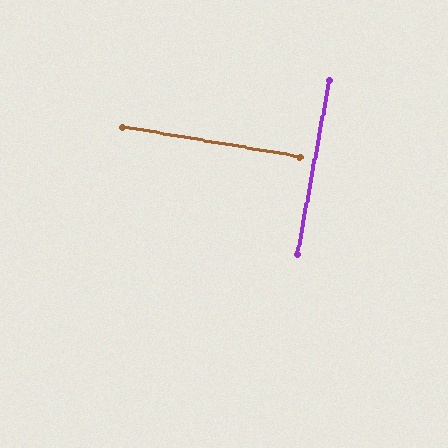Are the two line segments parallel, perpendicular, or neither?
Perpendicular — they meet at approximately 89°.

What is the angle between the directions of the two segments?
Approximately 89 degrees.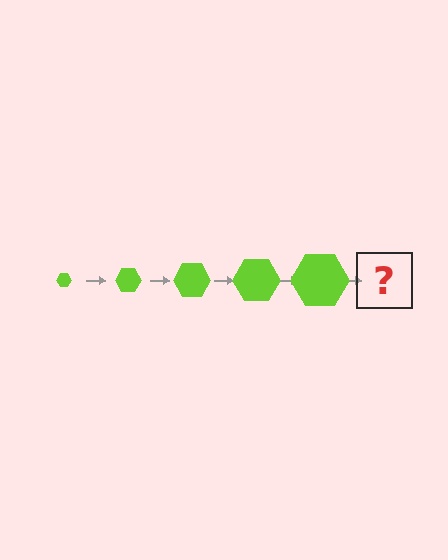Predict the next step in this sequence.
The next step is a lime hexagon, larger than the previous one.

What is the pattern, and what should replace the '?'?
The pattern is that the hexagon gets progressively larger each step. The '?' should be a lime hexagon, larger than the previous one.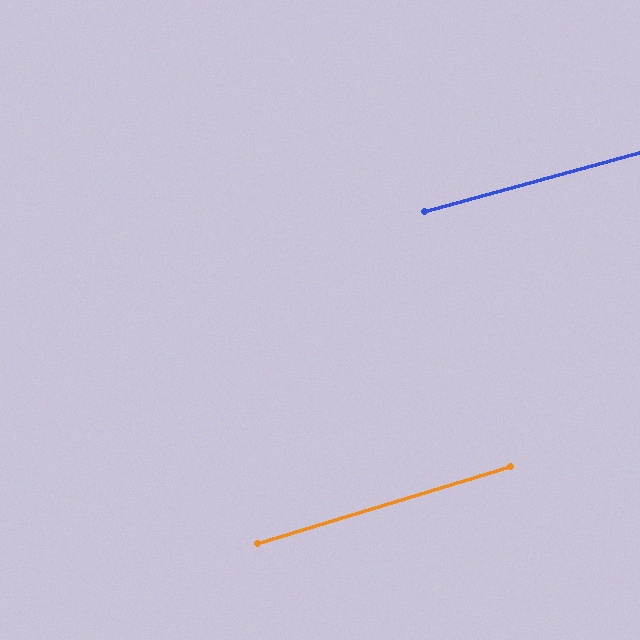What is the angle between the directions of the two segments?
Approximately 2 degrees.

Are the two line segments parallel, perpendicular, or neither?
Parallel — their directions differ by only 1.5°.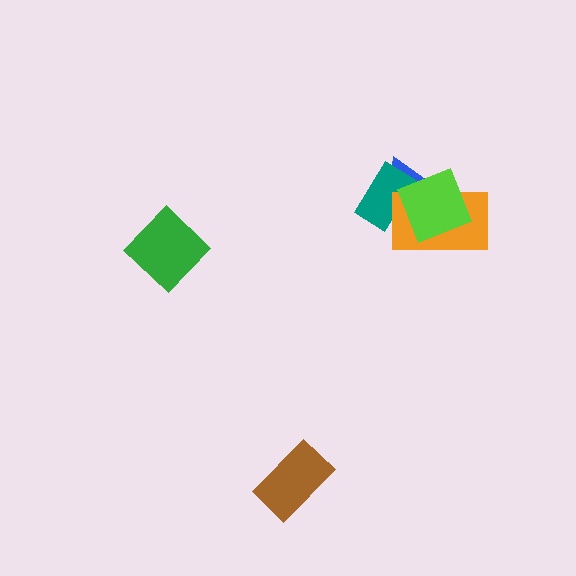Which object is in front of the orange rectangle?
The lime diamond is in front of the orange rectangle.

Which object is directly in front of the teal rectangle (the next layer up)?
The orange rectangle is directly in front of the teal rectangle.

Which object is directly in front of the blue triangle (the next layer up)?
The teal rectangle is directly in front of the blue triangle.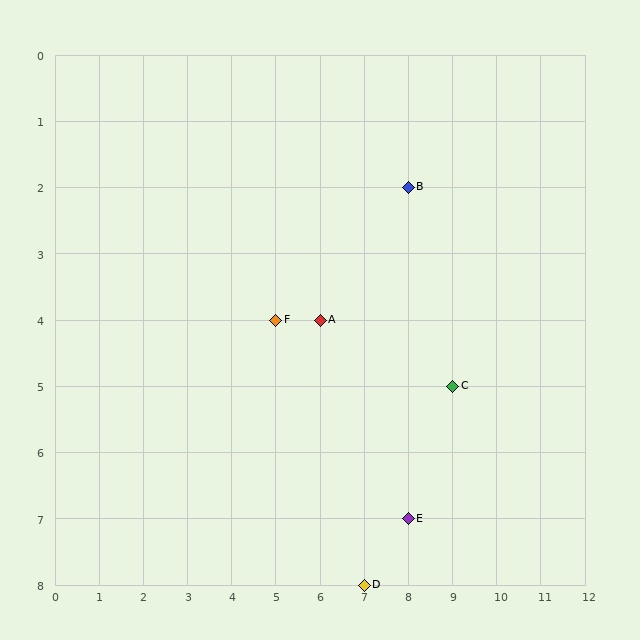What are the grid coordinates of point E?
Point E is at grid coordinates (8, 7).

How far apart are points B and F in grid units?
Points B and F are 3 columns and 2 rows apart (about 3.6 grid units diagonally).